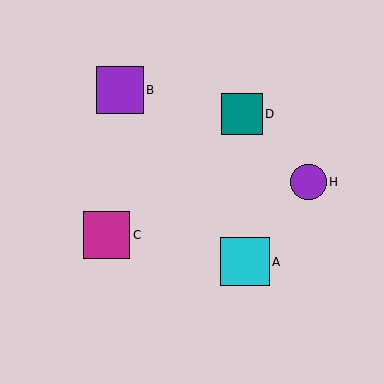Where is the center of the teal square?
The center of the teal square is at (242, 114).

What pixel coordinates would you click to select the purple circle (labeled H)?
Click at (308, 182) to select the purple circle H.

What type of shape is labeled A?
Shape A is a cyan square.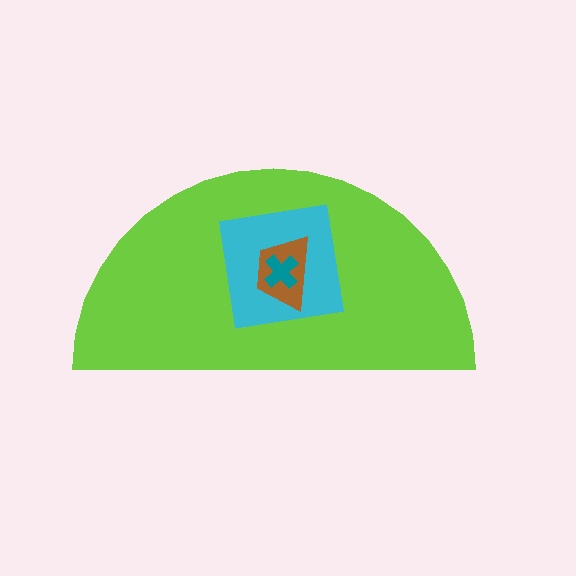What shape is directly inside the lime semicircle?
The cyan square.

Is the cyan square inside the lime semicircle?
Yes.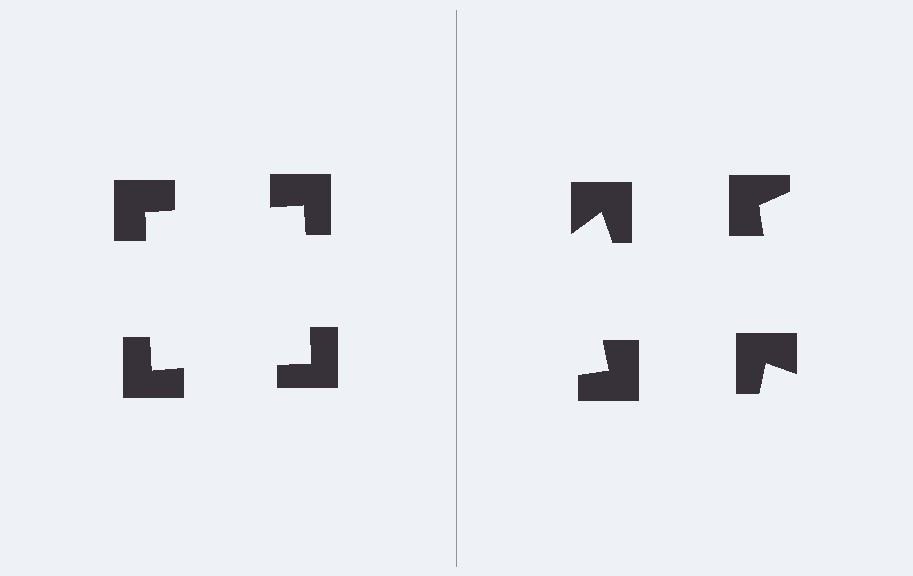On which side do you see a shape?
An illusory square appears on the left side. On the right side the wedge cuts are rotated, so no coherent shape forms.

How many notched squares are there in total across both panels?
8 — 4 on each side.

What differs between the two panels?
The notched squares are positioned identically on both sides; only the wedge orientations differ. On the left they align to a square; on the right they are misaligned.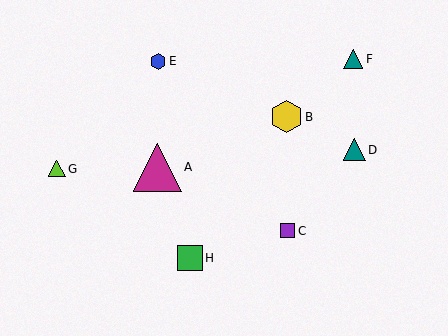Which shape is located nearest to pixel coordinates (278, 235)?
The purple square (labeled C) at (288, 231) is nearest to that location.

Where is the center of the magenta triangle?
The center of the magenta triangle is at (158, 167).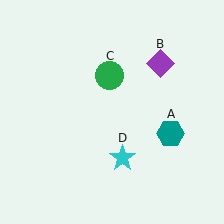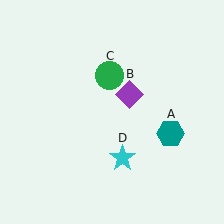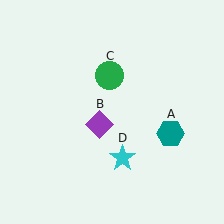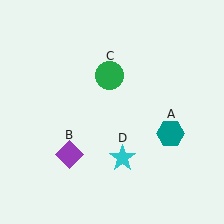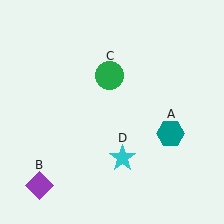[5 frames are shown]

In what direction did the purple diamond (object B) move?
The purple diamond (object B) moved down and to the left.